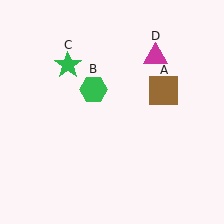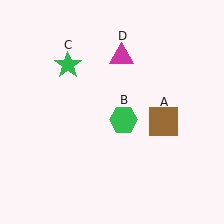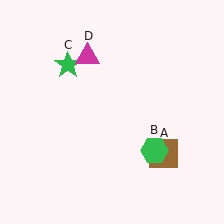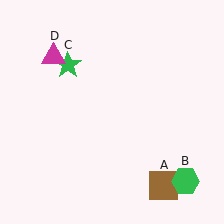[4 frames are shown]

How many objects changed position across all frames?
3 objects changed position: brown square (object A), green hexagon (object B), magenta triangle (object D).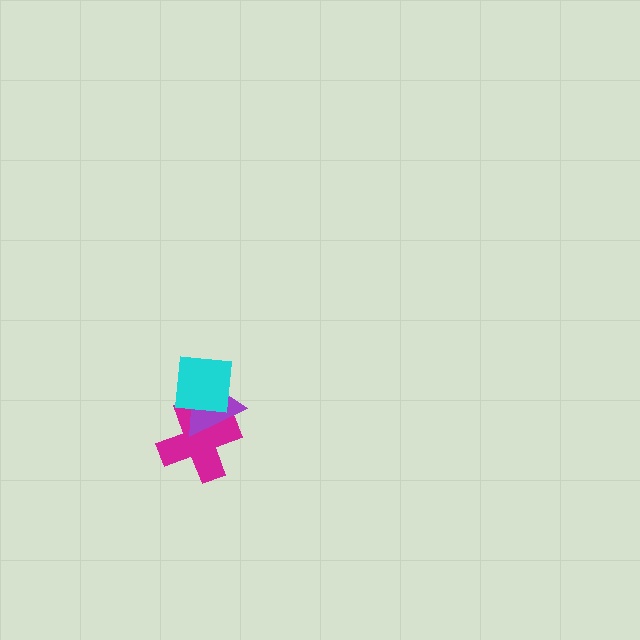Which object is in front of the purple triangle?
The cyan square is in front of the purple triangle.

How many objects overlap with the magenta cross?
2 objects overlap with the magenta cross.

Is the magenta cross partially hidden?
Yes, it is partially covered by another shape.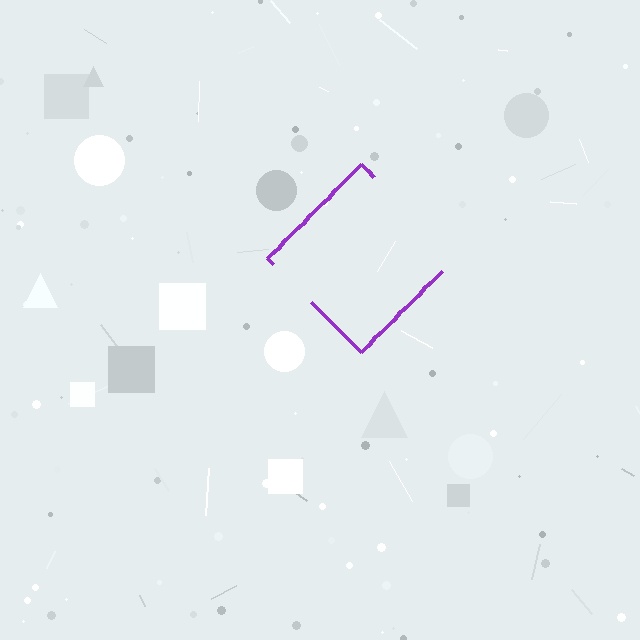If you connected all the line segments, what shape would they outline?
They would outline a diamond.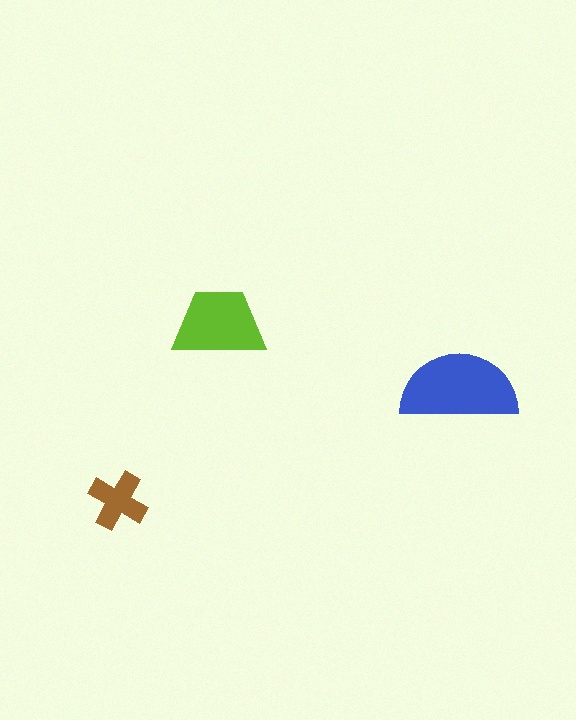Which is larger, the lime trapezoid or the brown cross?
The lime trapezoid.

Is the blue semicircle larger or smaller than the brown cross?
Larger.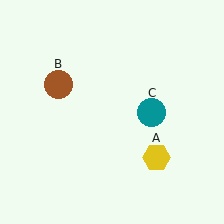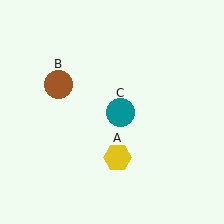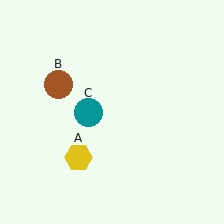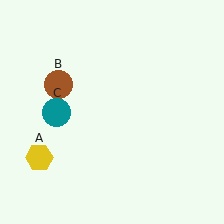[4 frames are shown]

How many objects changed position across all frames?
2 objects changed position: yellow hexagon (object A), teal circle (object C).